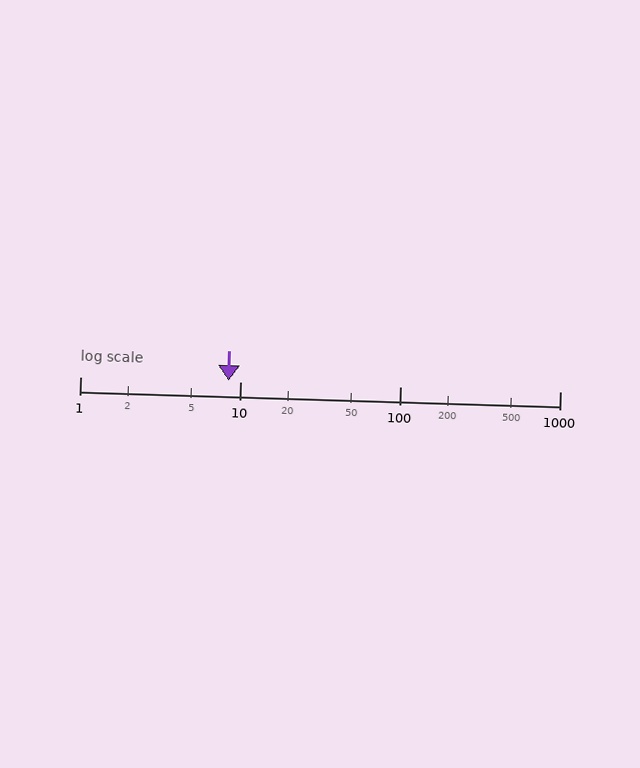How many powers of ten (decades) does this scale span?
The scale spans 3 decades, from 1 to 1000.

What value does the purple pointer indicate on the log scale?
The pointer indicates approximately 8.5.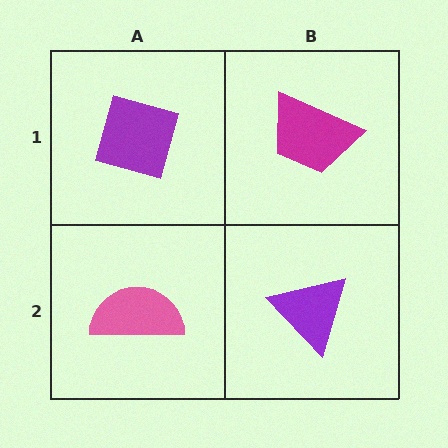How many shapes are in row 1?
2 shapes.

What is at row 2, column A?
A pink semicircle.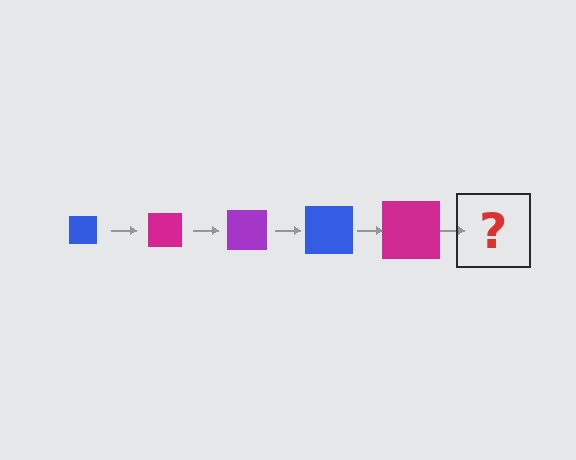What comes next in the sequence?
The next element should be a purple square, larger than the previous one.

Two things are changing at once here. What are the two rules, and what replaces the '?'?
The two rules are that the square grows larger each step and the color cycles through blue, magenta, and purple. The '?' should be a purple square, larger than the previous one.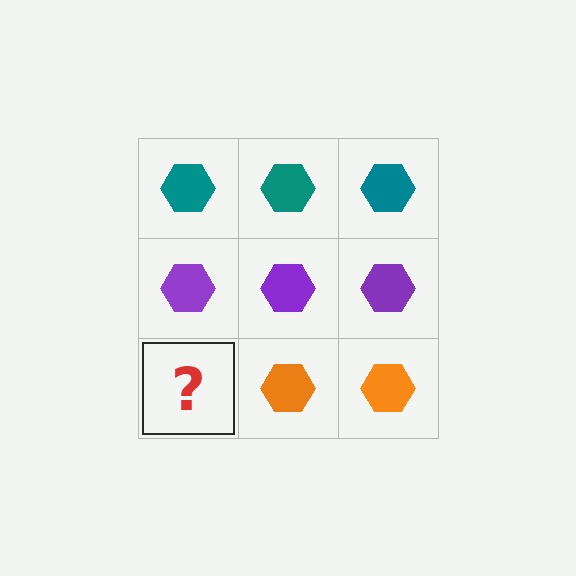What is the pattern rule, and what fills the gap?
The rule is that each row has a consistent color. The gap should be filled with an orange hexagon.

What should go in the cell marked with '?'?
The missing cell should contain an orange hexagon.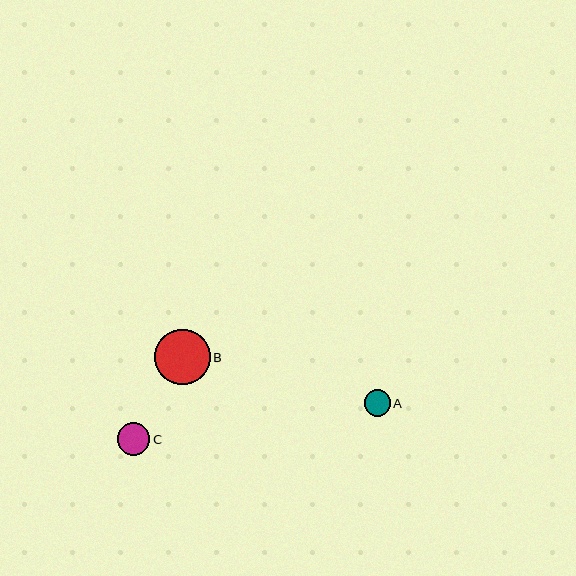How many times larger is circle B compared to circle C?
Circle B is approximately 1.7 times the size of circle C.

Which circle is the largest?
Circle B is the largest with a size of approximately 56 pixels.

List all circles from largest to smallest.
From largest to smallest: B, C, A.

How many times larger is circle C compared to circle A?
Circle C is approximately 1.2 times the size of circle A.